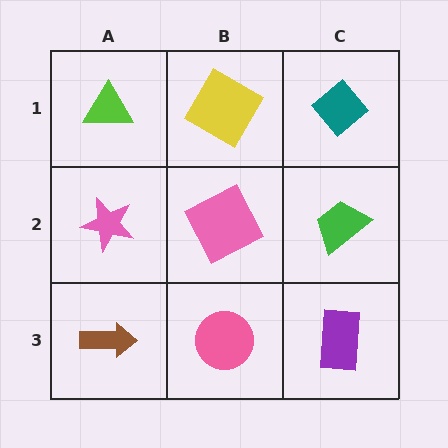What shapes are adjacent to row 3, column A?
A pink star (row 2, column A), a pink circle (row 3, column B).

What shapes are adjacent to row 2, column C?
A teal diamond (row 1, column C), a purple rectangle (row 3, column C), a pink square (row 2, column B).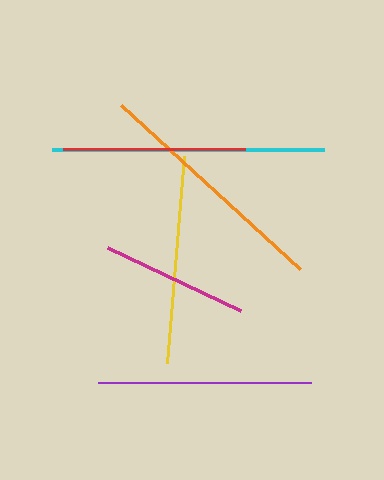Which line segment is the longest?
The cyan line is the longest at approximately 272 pixels.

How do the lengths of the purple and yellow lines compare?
The purple and yellow lines are approximately the same length.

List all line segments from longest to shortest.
From longest to shortest: cyan, orange, purple, yellow, red, magenta.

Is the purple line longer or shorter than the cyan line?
The cyan line is longer than the purple line.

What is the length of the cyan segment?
The cyan segment is approximately 272 pixels long.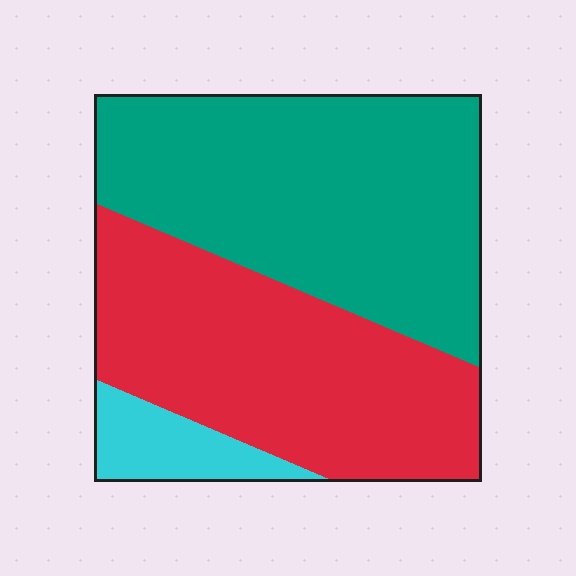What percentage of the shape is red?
Red covers around 40% of the shape.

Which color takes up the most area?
Teal, at roughly 50%.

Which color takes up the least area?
Cyan, at roughly 10%.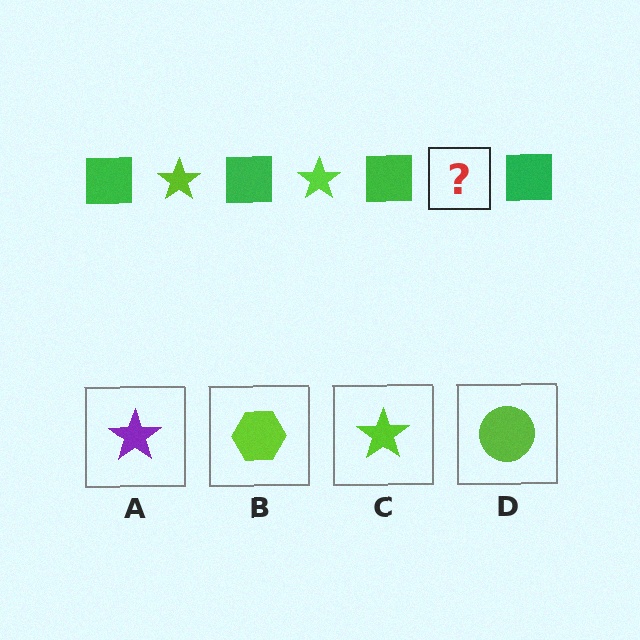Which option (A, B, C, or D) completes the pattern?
C.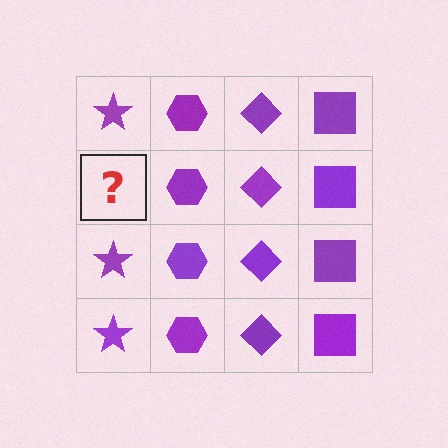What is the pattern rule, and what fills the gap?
The rule is that each column has a consistent shape. The gap should be filled with a purple star.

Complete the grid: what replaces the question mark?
The question mark should be replaced with a purple star.